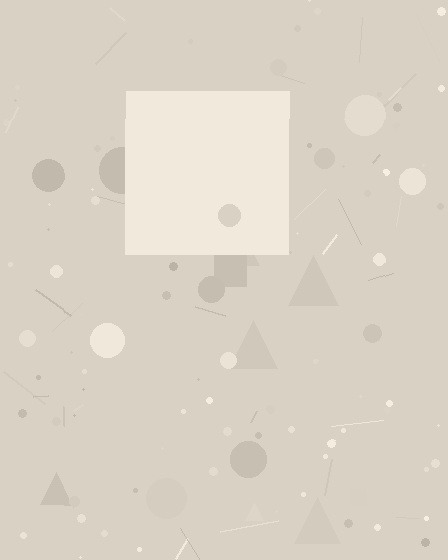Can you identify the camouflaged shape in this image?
The camouflaged shape is a square.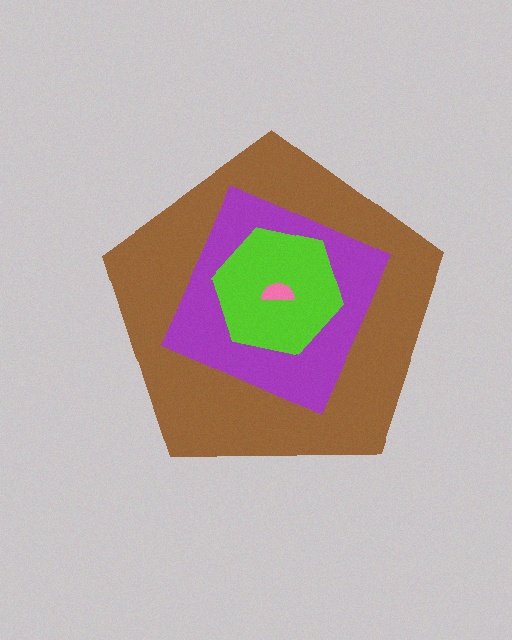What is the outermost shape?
The brown pentagon.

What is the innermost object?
The pink semicircle.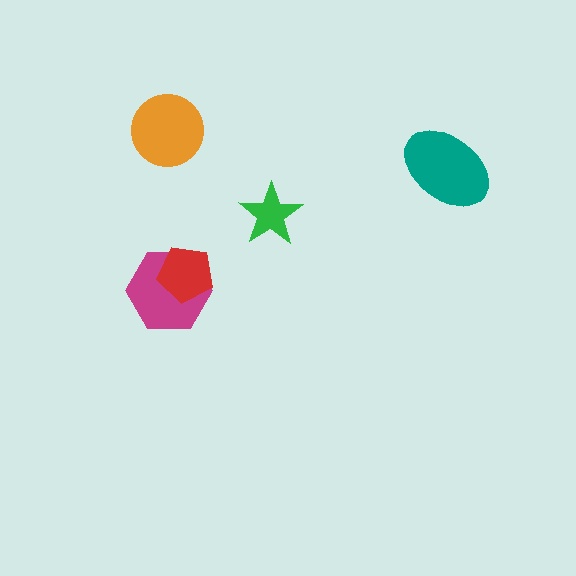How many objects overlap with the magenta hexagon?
1 object overlaps with the magenta hexagon.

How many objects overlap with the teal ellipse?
0 objects overlap with the teal ellipse.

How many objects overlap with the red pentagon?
1 object overlaps with the red pentagon.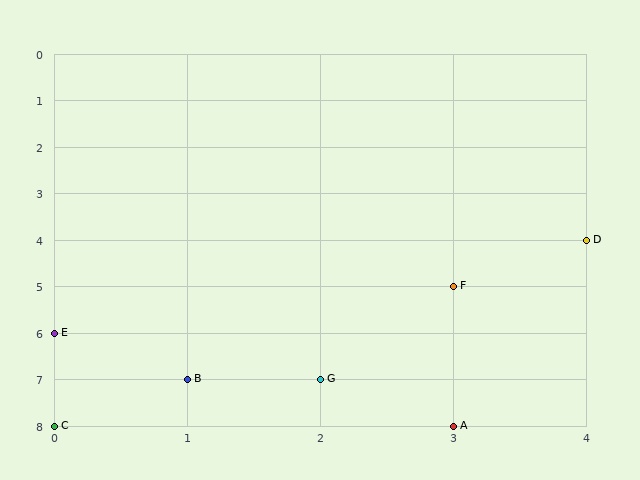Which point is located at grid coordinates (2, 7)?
Point G is at (2, 7).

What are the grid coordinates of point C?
Point C is at grid coordinates (0, 8).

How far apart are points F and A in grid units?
Points F and A are 3 rows apart.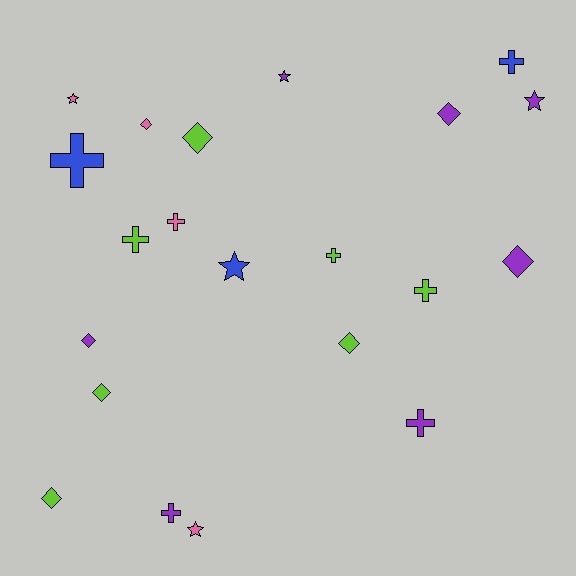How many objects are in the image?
There are 21 objects.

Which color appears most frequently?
Purple, with 7 objects.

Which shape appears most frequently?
Cross, with 8 objects.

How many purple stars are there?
There are 2 purple stars.